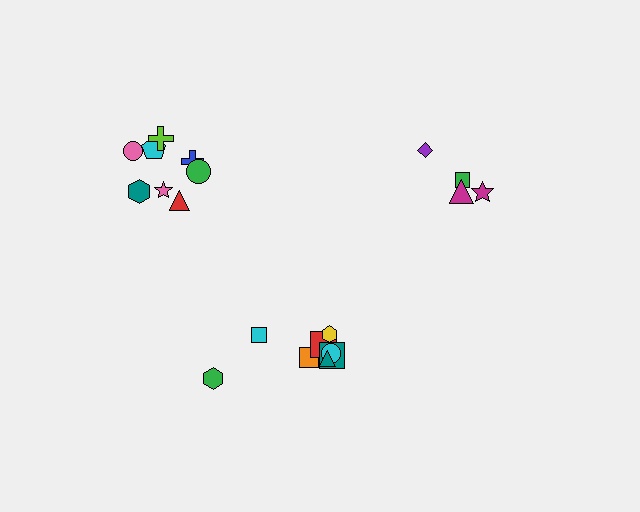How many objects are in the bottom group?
There are 8 objects.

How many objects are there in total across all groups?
There are 20 objects.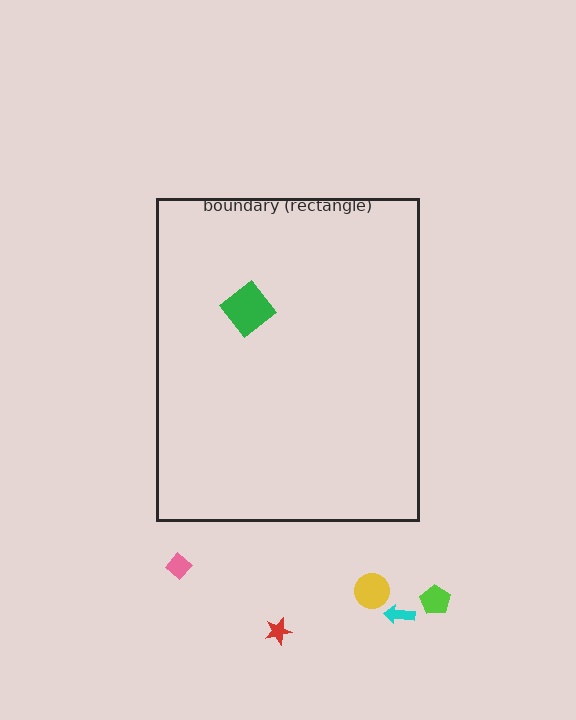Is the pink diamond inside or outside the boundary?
Outside.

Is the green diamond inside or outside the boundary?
Inside.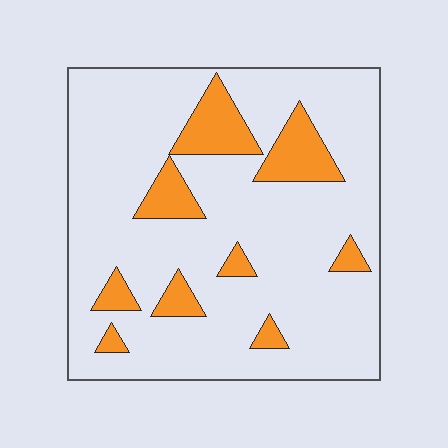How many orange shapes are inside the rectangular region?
9.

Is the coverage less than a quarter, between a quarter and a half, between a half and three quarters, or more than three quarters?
Less than a quarter.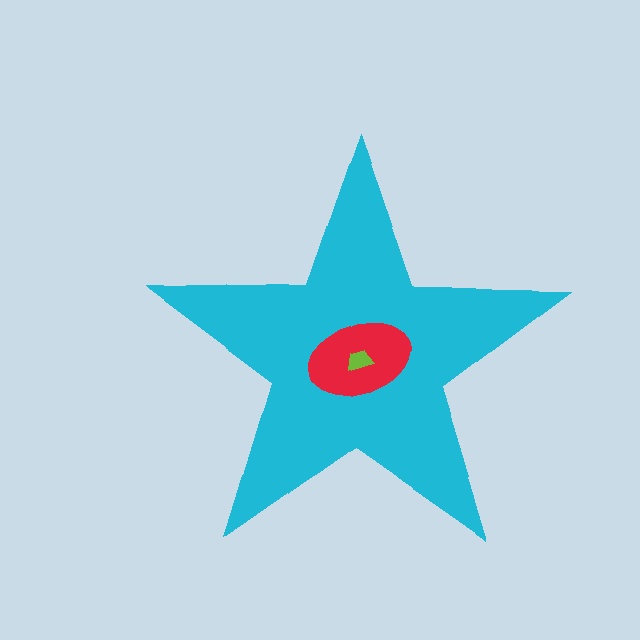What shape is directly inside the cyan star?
The red ellipse.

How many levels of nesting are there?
3.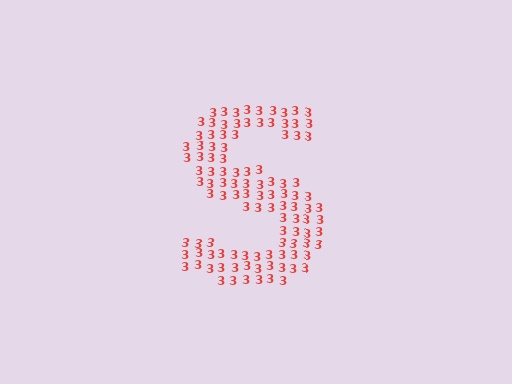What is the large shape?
The large shape is the letter S.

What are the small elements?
The small elements are digit 3's.